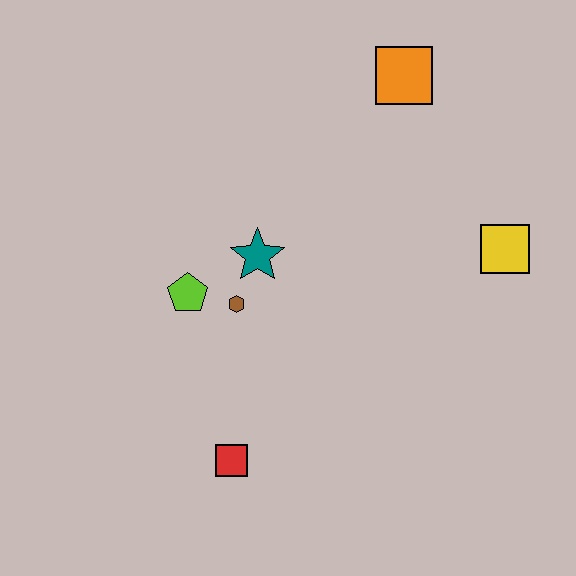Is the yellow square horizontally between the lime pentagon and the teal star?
No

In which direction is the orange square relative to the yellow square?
The orange square is above the yellow square.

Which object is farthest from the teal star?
The yellow square is farthest from the teal star.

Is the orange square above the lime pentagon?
Yes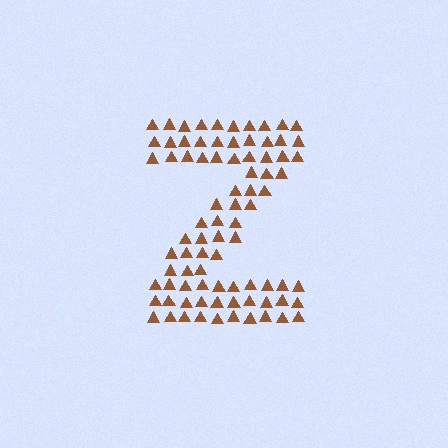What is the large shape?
The large shape is the letter Z.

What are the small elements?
The small elements are triangles.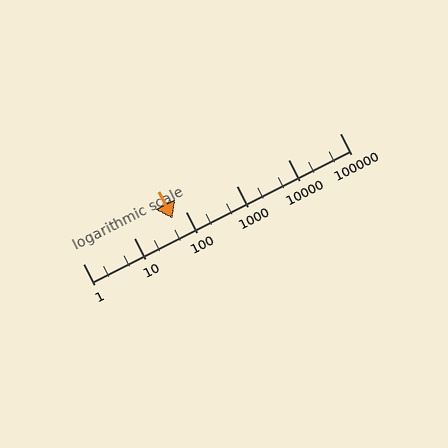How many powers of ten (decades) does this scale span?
The scale spans 5 decades, from 1 to 100000.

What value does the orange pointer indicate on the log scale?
The pointer indicates approximately 56.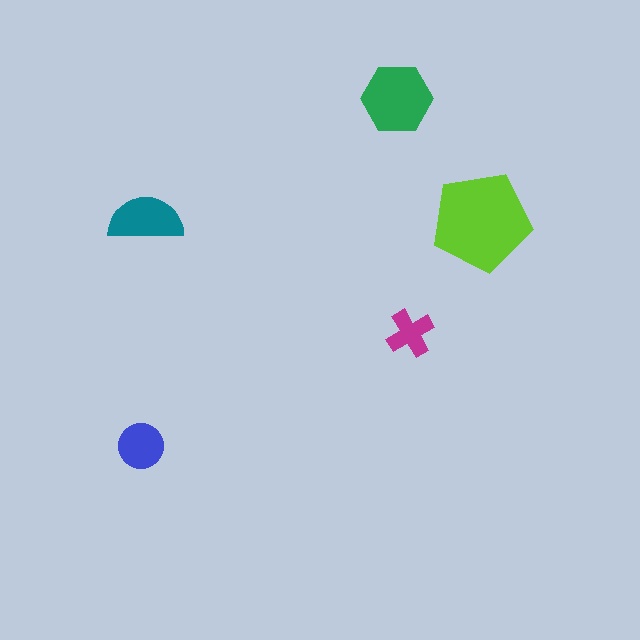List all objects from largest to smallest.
The lime pentagon, the green hexagon, the teal semicircle, the blue circle, the magenta cross.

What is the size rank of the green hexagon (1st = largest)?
2nd.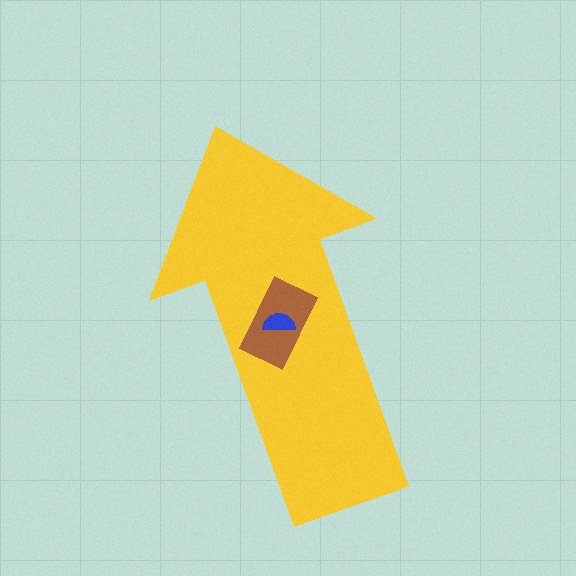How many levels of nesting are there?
3.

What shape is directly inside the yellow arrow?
The brown rectangle.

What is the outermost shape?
The yellow arrow.